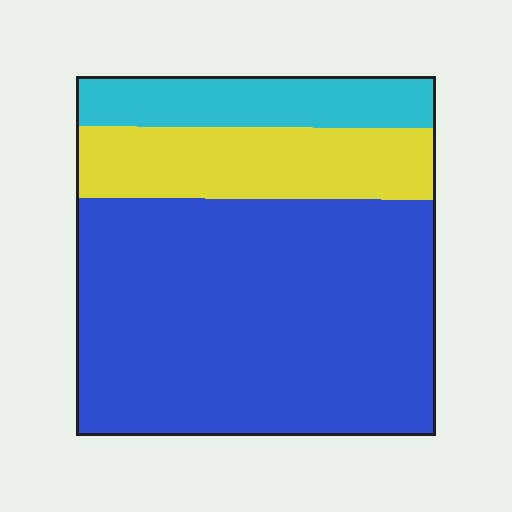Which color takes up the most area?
Blue, at roughly 65%.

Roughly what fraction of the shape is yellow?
Yellow covers 20% of the shape.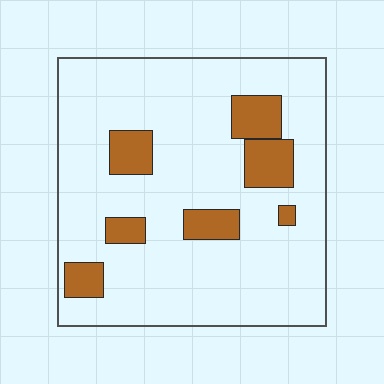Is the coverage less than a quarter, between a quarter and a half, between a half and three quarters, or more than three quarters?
Less than a quarter.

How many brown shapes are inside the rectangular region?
7.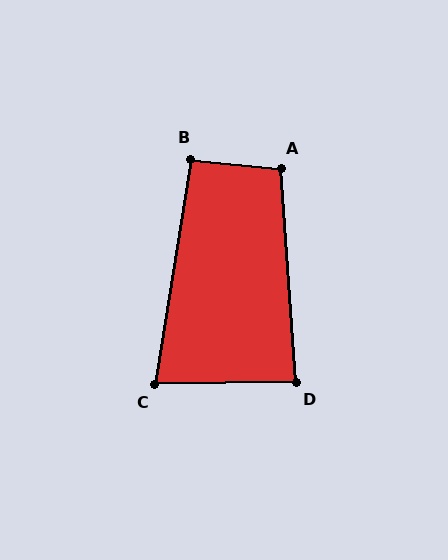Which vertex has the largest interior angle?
A, at approximately 100 degrees.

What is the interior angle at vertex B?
Approximately 93 degrees (approximately right).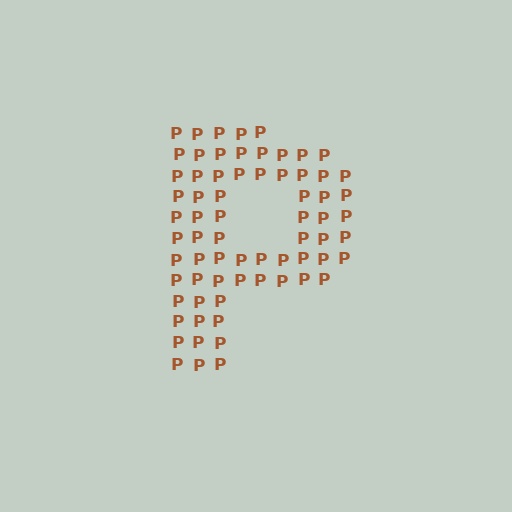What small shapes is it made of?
It is made of small letter P's.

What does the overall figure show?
The overall figure shows the letter P.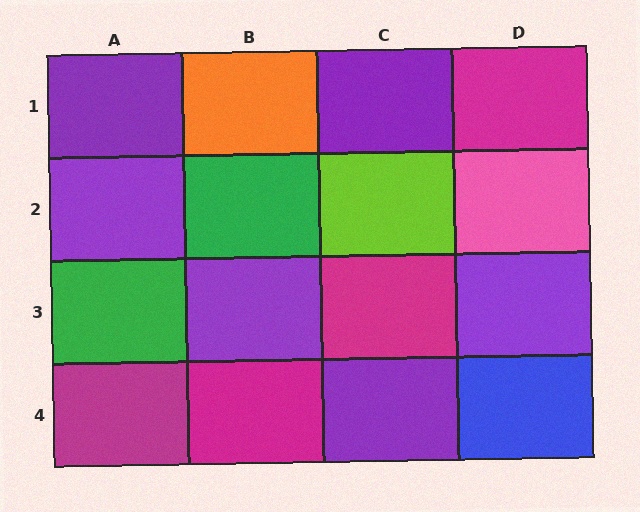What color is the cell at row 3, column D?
Purple.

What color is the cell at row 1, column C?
Purple.